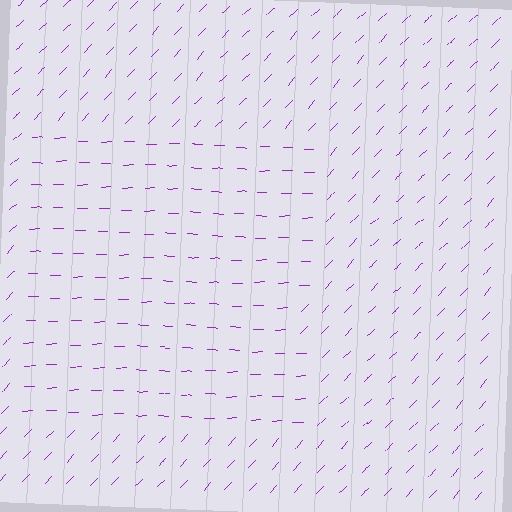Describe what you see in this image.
The image is filled with small purple line segments. A rectangle region in the image has lines oriented differently from the surrounding lines, creating a visible texture boundary.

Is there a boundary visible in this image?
Yes, there is a texture boundary formed by a change in line orientation.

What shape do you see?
I see a rectangle.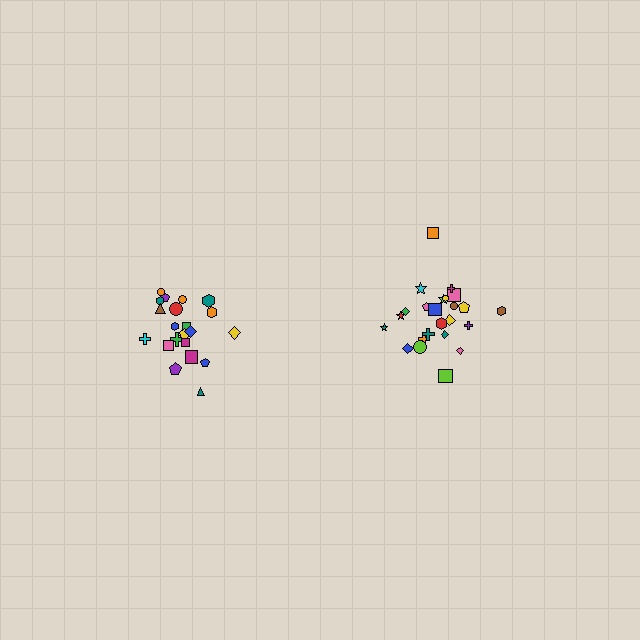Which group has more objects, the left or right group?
The right group.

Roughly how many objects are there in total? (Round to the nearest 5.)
Roughly 45 objects in total.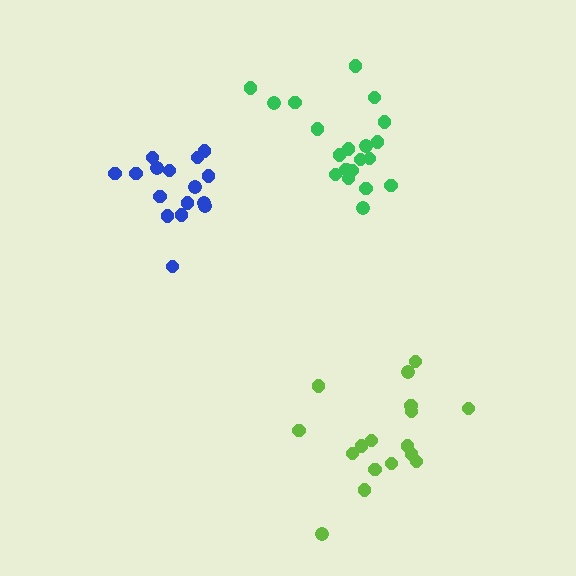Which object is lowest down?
The lime cluster is bottommost.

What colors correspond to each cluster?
The clusters are colored: blue, green, lime.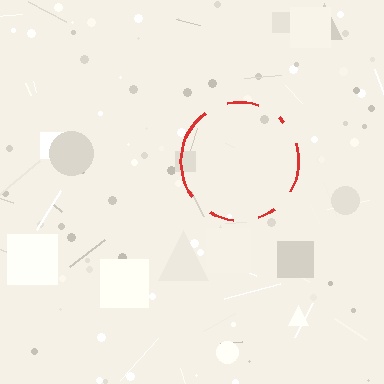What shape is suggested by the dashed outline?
The dashed outline suggests a circle.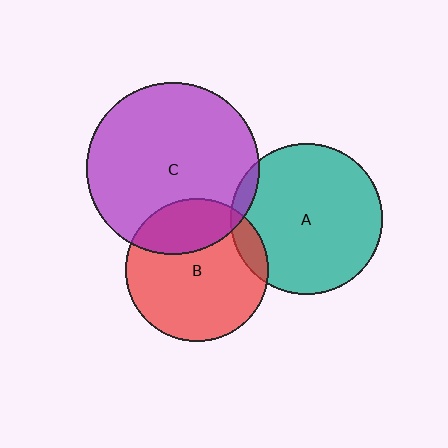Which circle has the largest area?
Circle C (purple).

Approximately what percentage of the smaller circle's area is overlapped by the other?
Approximately 10%.